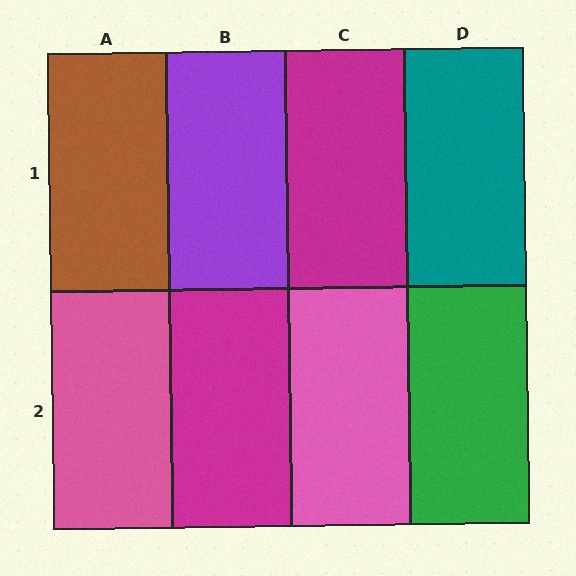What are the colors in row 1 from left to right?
Brown, purple, magenta, teal.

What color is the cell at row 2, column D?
Green.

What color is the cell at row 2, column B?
Magenta.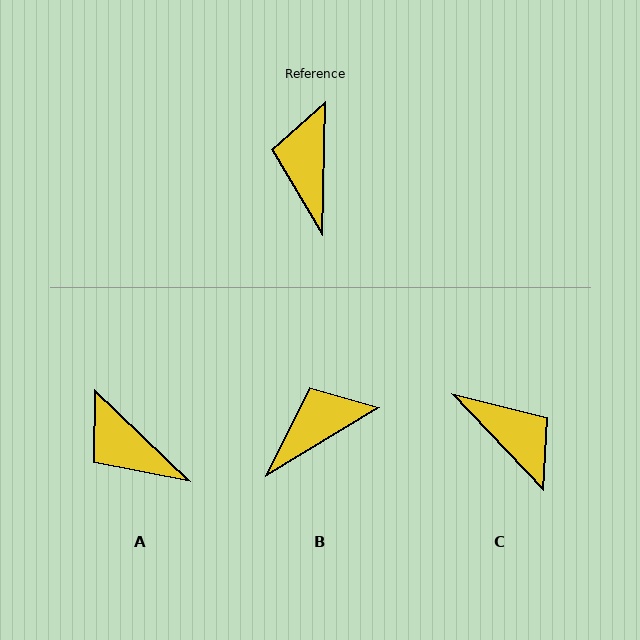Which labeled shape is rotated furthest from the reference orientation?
C, about 135 degrees away.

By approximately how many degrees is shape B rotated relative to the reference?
Approximately 57 degrees clockwise.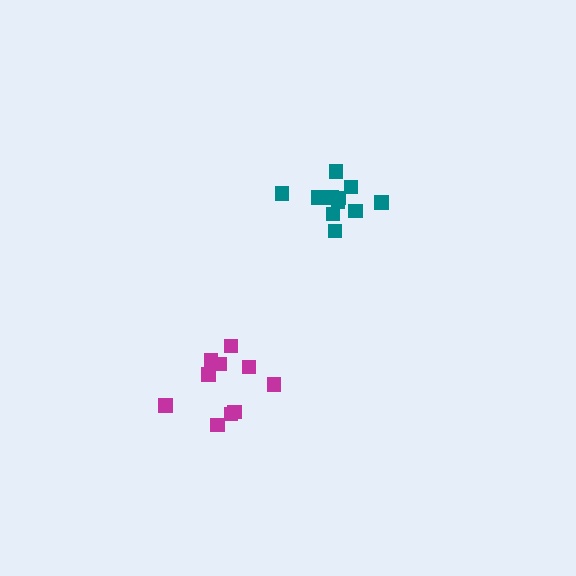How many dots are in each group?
Group 1: 11 dots, Group 2: 10 dots (21 total).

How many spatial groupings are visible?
There are 2 spatial groupings.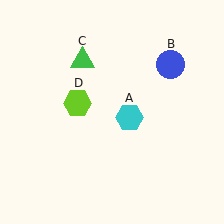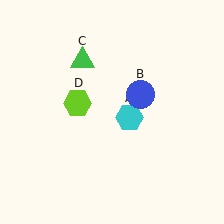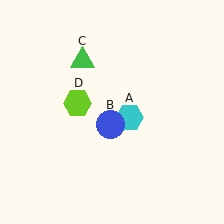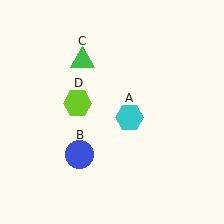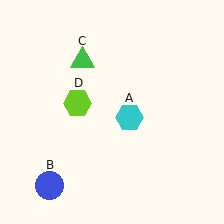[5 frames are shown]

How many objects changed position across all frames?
1 object changed position: blue circle (object B).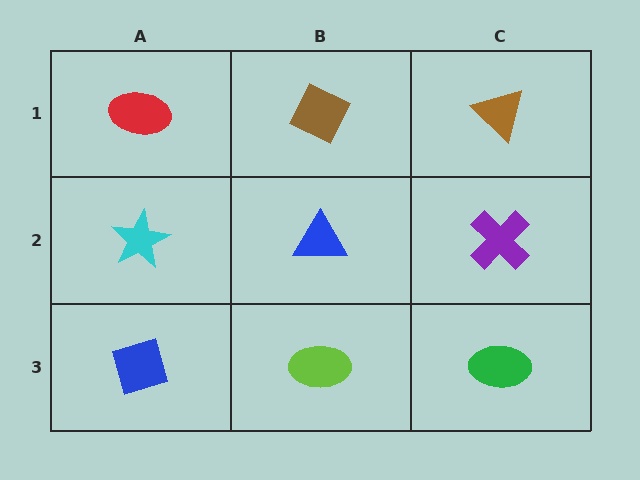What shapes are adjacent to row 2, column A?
A red ellipse (row 1, column A), a blue diamond (row 3, column A), a blue triangle (row 2, column B).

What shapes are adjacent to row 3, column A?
A cyan star (row 2, column A), a lime ellipse (row 3, column B).